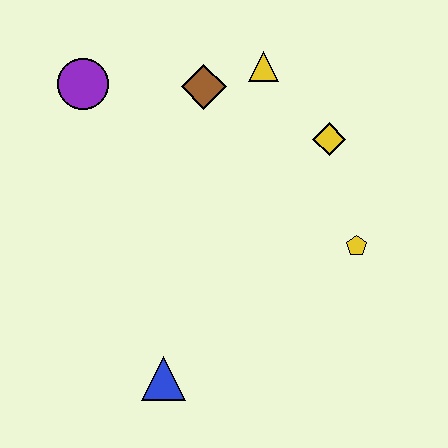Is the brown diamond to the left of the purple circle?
No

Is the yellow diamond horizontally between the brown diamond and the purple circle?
No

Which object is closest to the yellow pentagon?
The yellow diamond is closest to the yellow pentagon.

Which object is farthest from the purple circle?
The yellow pentagon is farthest from the purple circle.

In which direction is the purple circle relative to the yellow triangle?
The purple circle is to the left of the yellow triangle.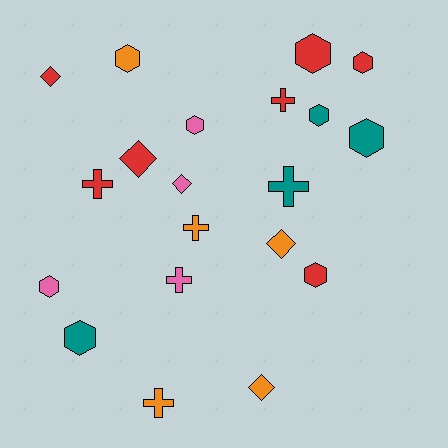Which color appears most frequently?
Red, with 7 objects.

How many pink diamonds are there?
There is 1 pink diamond.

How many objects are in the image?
There are 20 objects.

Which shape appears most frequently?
Hexagon, with 9 objects.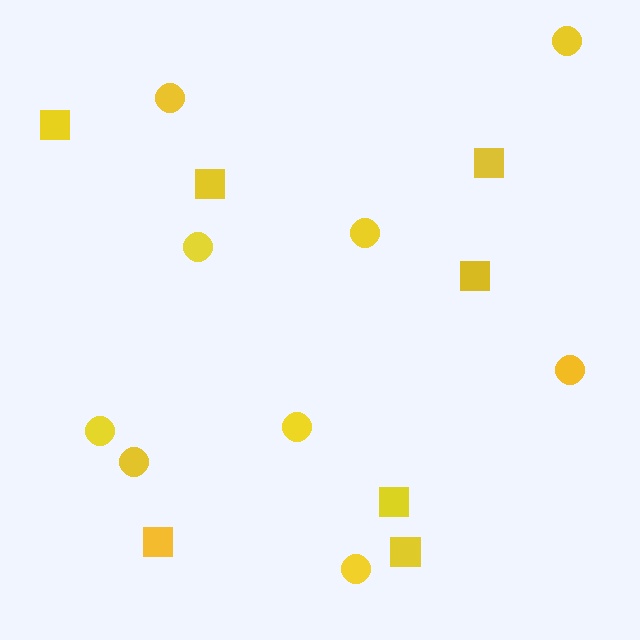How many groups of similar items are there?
There are 2 groups: one group of circles (9) and one group of squares (7).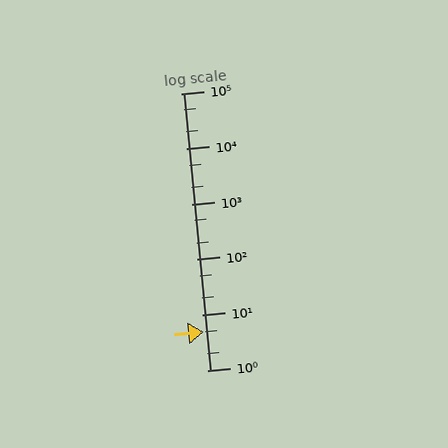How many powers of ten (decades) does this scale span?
The scale spans 5 decades, from 1 to 100000.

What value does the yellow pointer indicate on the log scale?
The pointer indicates approximately 5.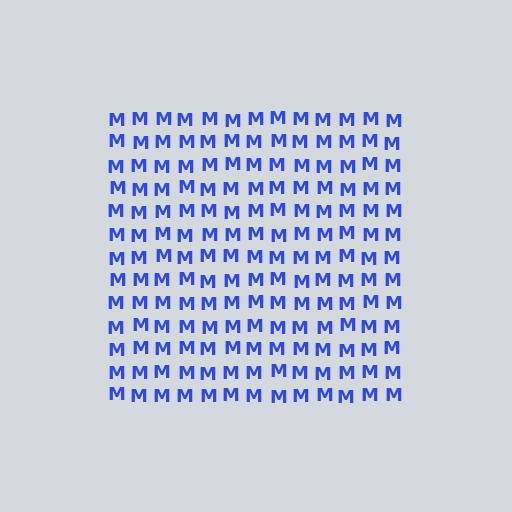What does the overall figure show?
The overall figure shows a square.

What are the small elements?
The small elements are letter M's.